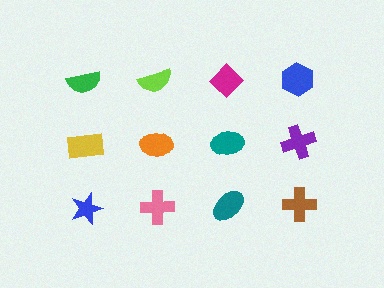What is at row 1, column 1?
A green semicircle.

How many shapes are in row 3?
4 shapes.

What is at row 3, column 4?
A brown cross.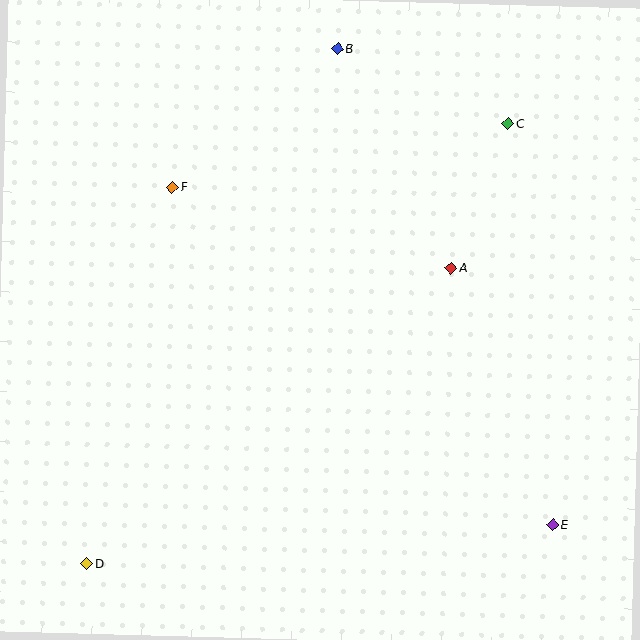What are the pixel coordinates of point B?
Point B is at (338, 49).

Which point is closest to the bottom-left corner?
Point D is closest to the bottom-left corner.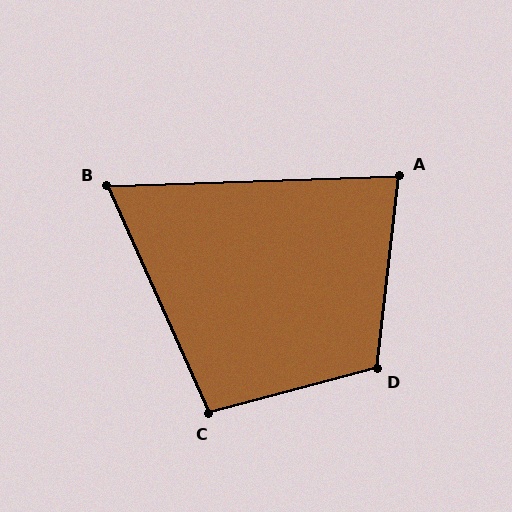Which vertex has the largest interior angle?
D, at approximately 112 degrees.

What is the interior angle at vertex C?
Approximately 99 degrees (obtuse).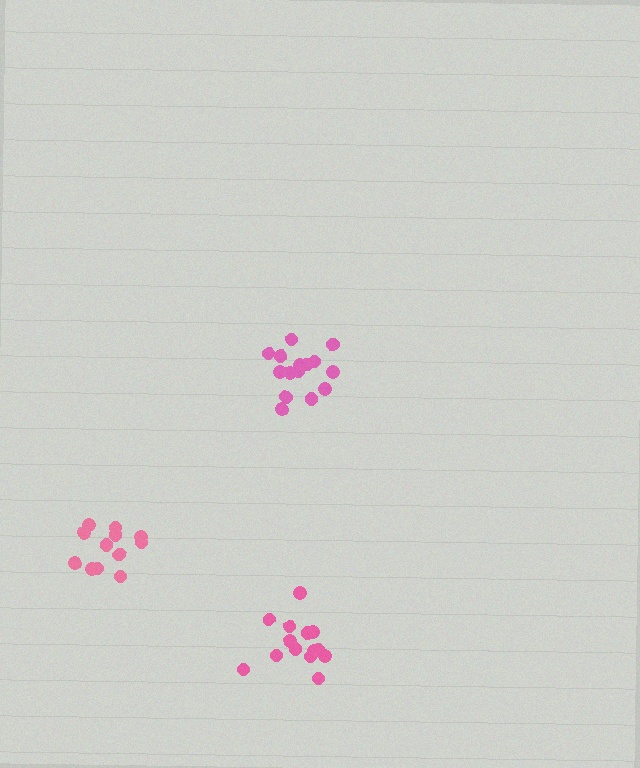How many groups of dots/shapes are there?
There are 3 groups.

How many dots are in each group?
Group 1: 12 dots, Group 2: 14 dots, Group 3: 15 dots (41 total).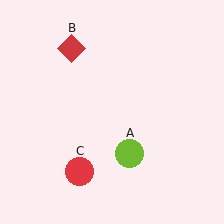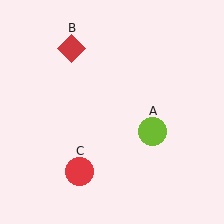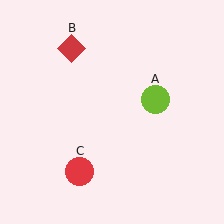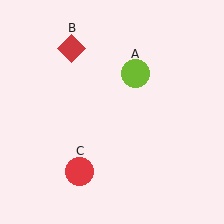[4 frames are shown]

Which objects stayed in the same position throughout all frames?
Red diamond (object B) and red circle (object C) remained stationary.